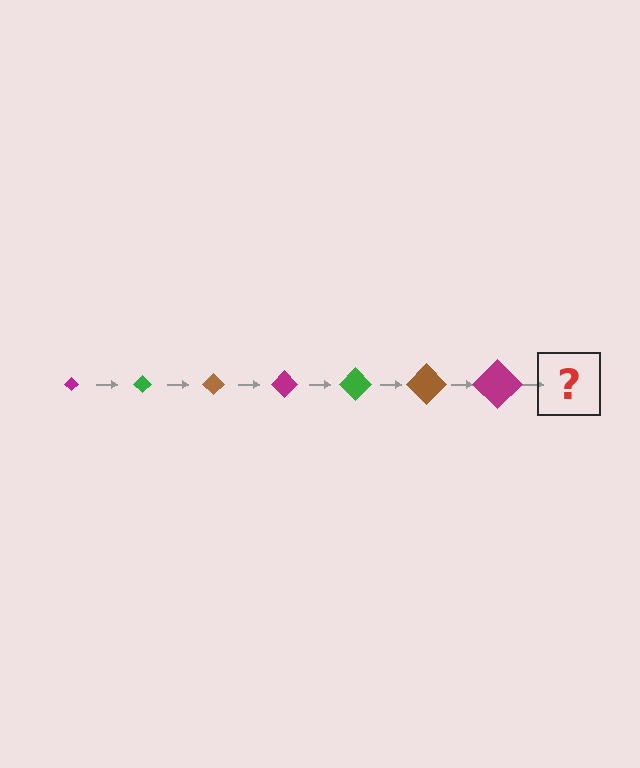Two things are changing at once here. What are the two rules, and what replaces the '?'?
The two rules are that the diamond grows larger each step and the color cycles through magenta, green, and brown. The '?' should be a green diamond, larger than the previous one.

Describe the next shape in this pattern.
It should be a green diamond, larger than the previous one.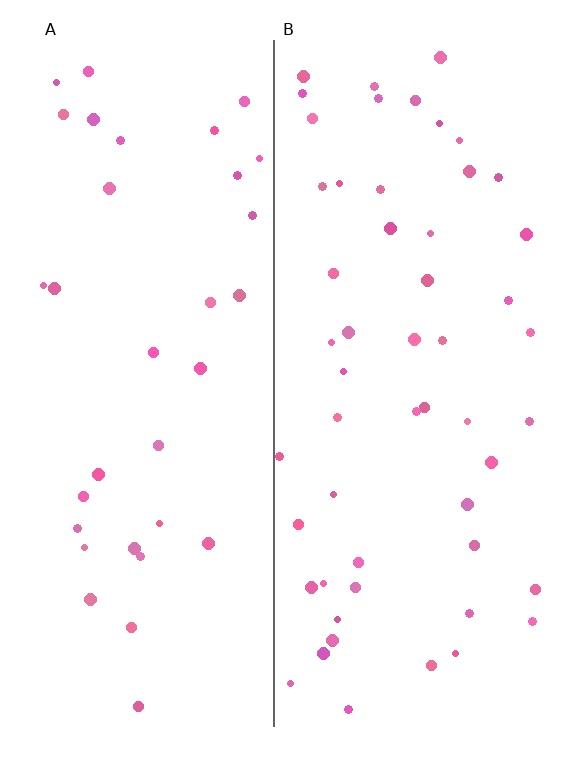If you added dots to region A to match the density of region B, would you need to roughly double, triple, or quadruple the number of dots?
Approximately double.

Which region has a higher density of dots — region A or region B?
B (the right).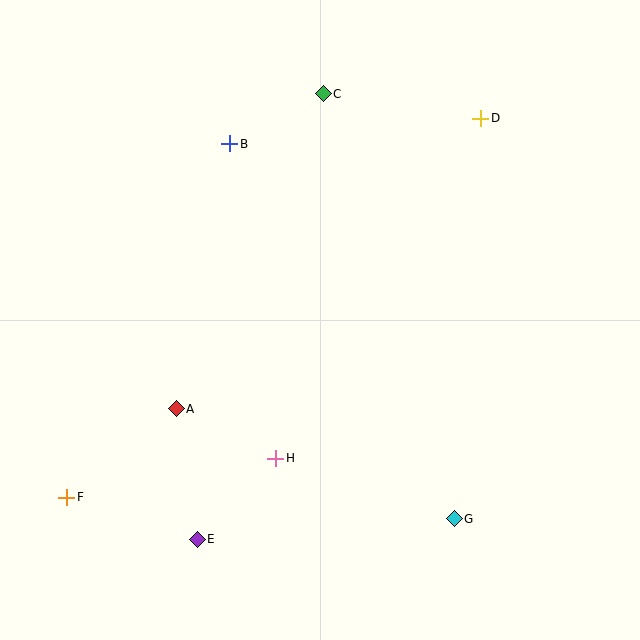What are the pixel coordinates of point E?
Point E is at (197, 539).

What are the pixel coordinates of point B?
Point B is at (230, 144).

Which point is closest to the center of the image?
Point H at (276, 458) is closest to the center.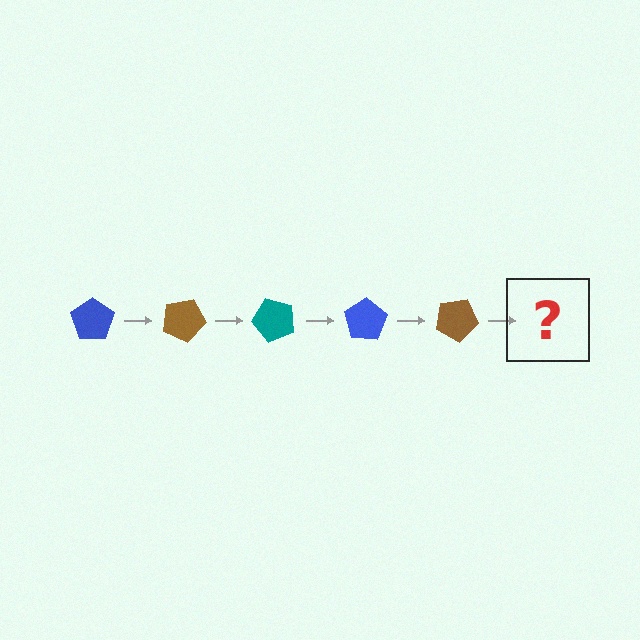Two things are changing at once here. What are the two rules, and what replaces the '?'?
The two rules are that it rotates 25 degrees each step and the color cycles through blue, brown, and teal. The '?' should be a teal pentagon, rotated 125 degrees from the start.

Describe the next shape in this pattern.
It should be a teal pentagon, rotated 125 degrees from the start.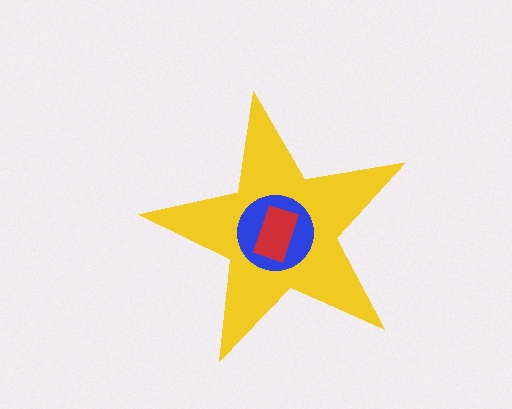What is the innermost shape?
The red rectangle.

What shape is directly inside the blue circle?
The red rectangle.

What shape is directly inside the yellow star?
The blue circle.